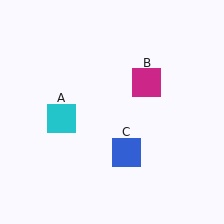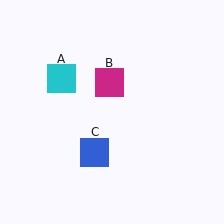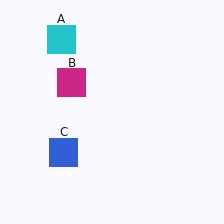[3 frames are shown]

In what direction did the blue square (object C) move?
The blue square (object C) moved left.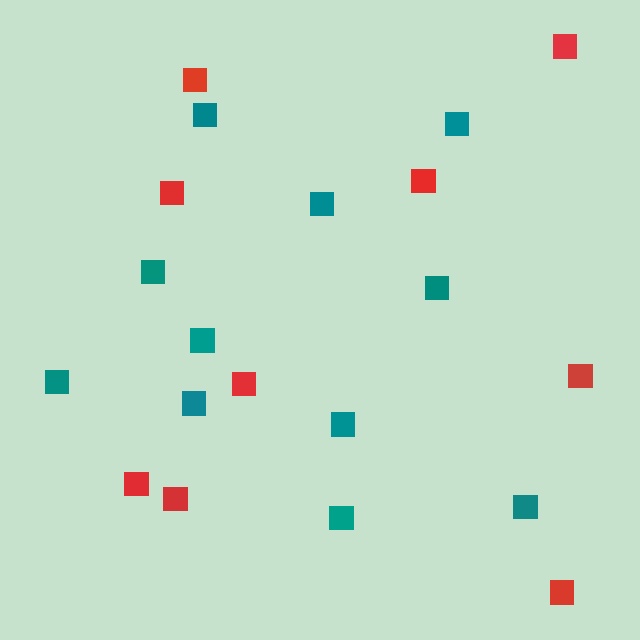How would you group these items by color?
There are 2 groups: one group of red squares (9) and one group of teal squares (11).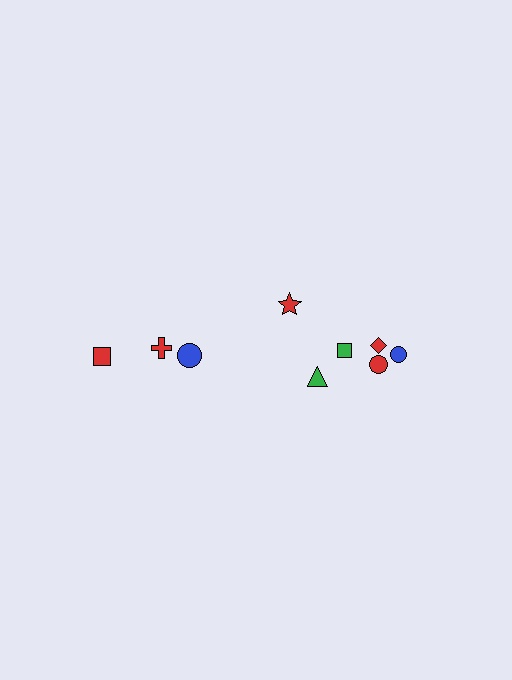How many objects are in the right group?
There are 6 objects.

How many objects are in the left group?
There are 3 objects.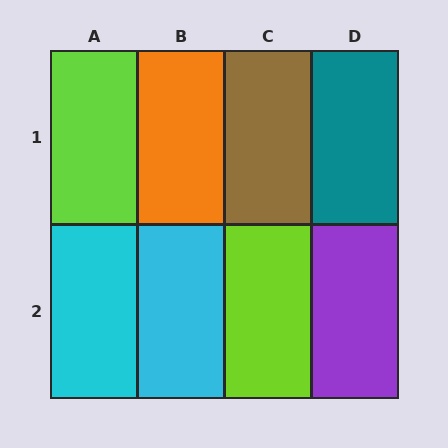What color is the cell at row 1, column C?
Brown.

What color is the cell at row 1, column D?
Teal.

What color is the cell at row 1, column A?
Lime.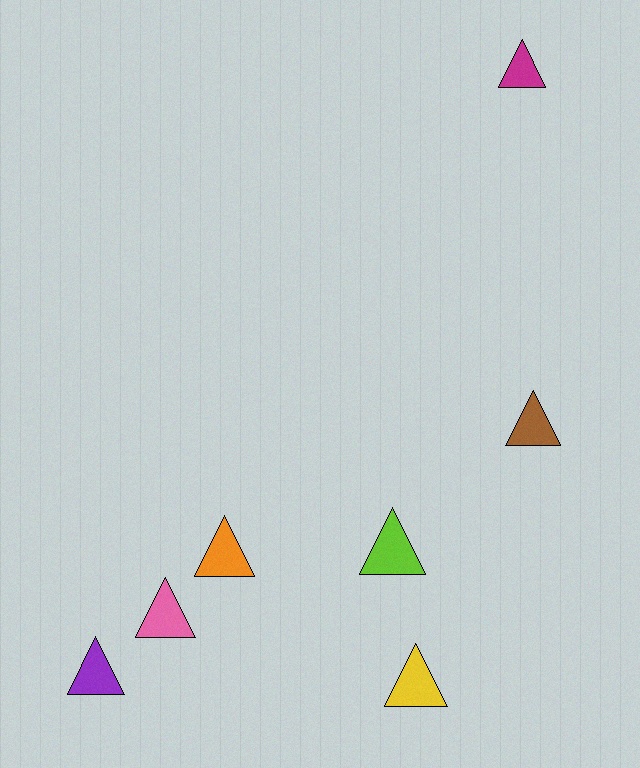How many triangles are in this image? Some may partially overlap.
There are 7 triangles.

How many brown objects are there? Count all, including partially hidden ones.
There is 1 brown object.